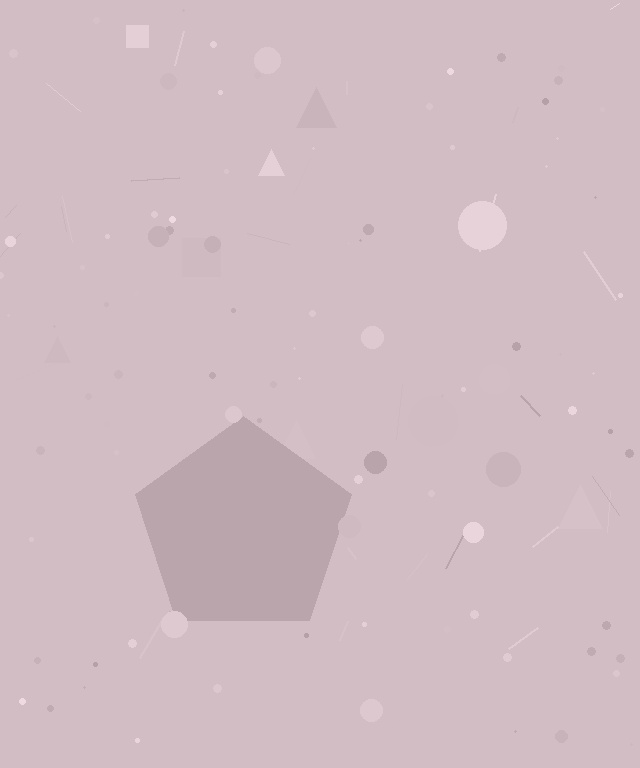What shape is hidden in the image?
A pentagon is hidden in the image.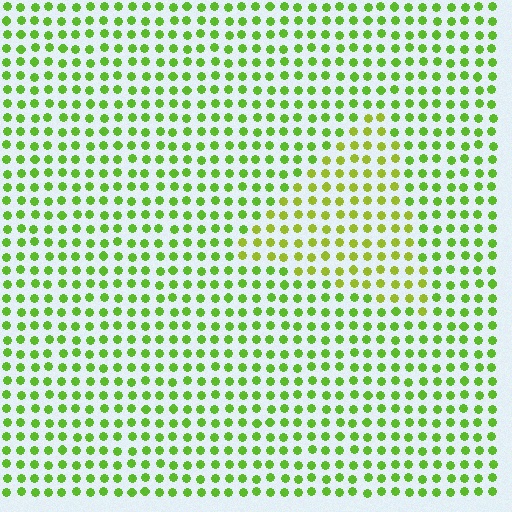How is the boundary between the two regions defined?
The boundary is defined purely by a slight shift in hue (about 25 degrees). Spacing, size, and orientation are identical on both sides.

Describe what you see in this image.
The image is filled with small lime elements in a uniform arrangement. A triangle-shaped region is visible where the elements are tinted to a slightly different hue, forming a subtle color boundary.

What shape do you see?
I see a triangle.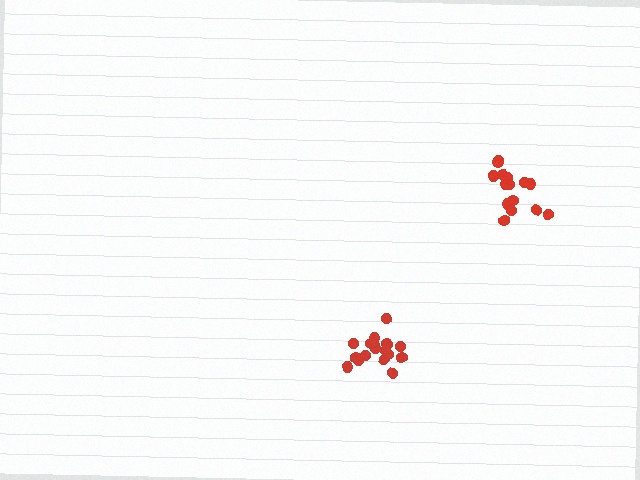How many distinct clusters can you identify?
There are 2 distinct clusters.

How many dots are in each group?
Group 1: 16 dots, Group 2: 17 dots (33 total).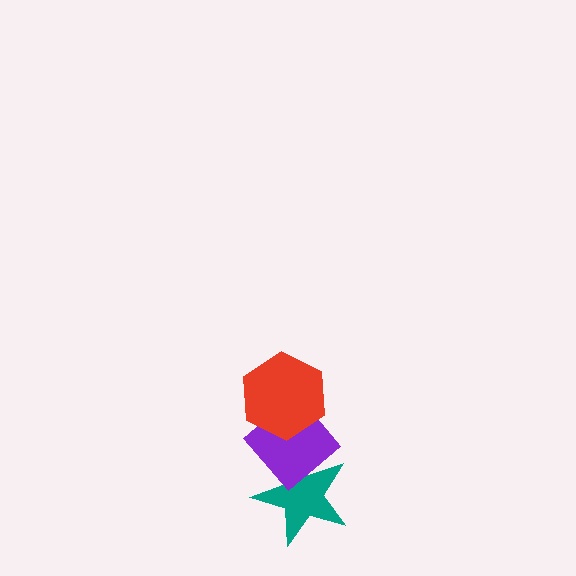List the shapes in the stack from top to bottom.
From top to bottom: the red hexagon, the purple diamond, the teal star.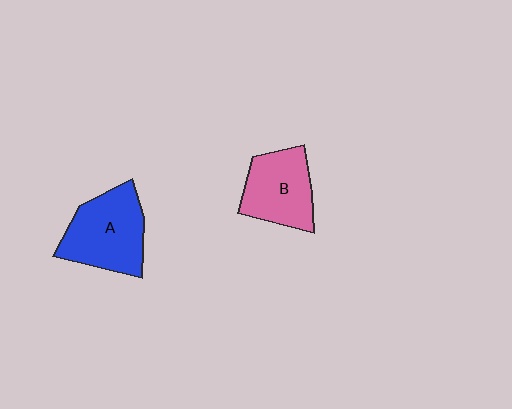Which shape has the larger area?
Shape A (blue).